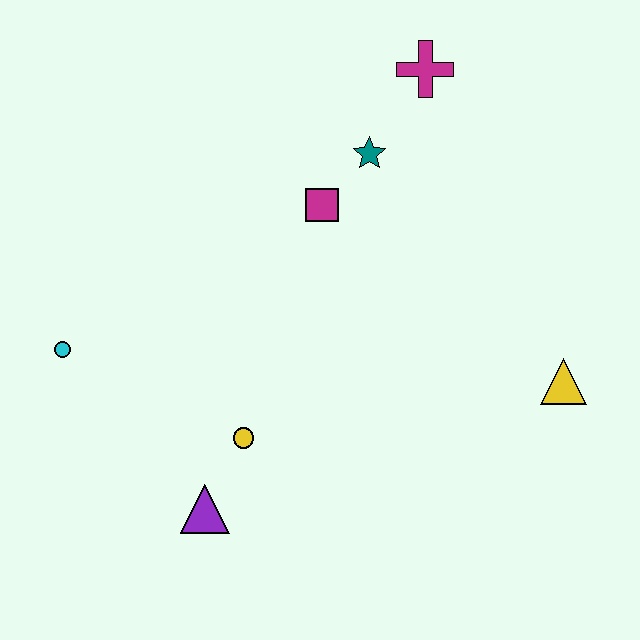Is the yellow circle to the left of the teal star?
Yes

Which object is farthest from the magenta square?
The purple triangle is farthest from the magenta square.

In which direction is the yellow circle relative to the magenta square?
The yellow circle is below the magenta square.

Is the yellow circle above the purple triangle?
Yes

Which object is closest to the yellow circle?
The purple triangle is closest to the yellow circle.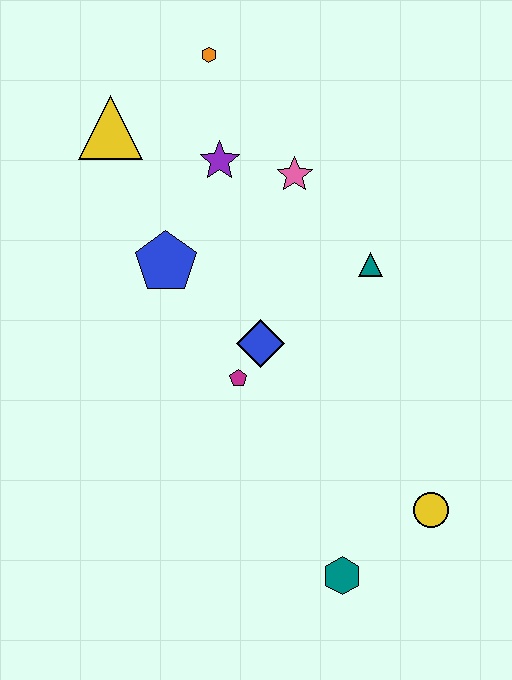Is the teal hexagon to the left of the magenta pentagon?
No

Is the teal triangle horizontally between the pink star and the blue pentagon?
No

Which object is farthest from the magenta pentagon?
The orange hexagon is farthest from the magenta pentagon.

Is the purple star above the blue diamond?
Yes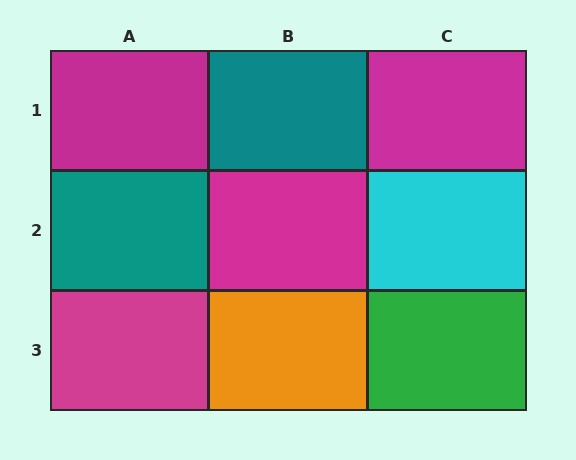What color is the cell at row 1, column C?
Magenta.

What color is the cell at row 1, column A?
Magenta.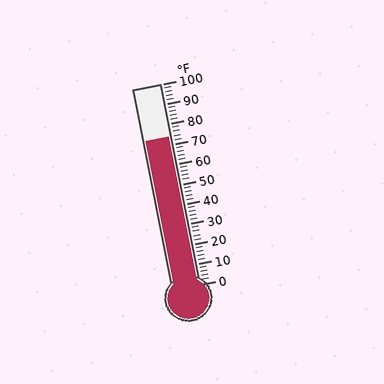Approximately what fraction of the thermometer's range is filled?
The thermometer is filled to approximately 75% of its range.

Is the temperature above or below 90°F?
The temperature is below 90°F.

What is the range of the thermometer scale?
The thermometer scale ranges from 0°F to 100°F.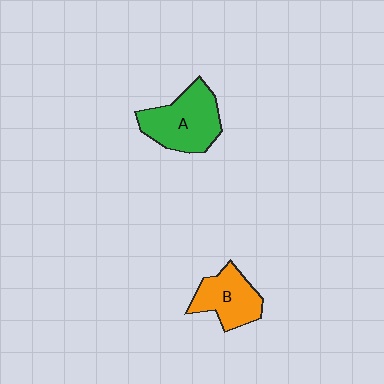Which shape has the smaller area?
Shape B (orange).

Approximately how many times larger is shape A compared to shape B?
Approximately 1.3 times.